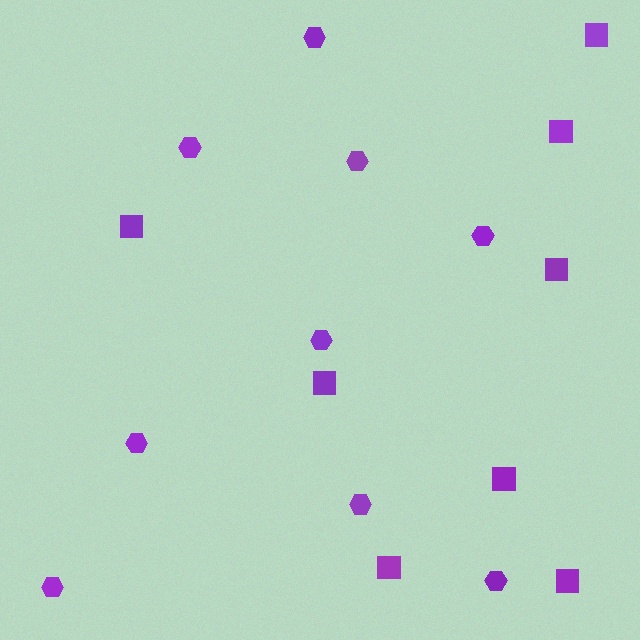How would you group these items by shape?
There are 2 groups: one group of squares (8) and one group of hexagons (9).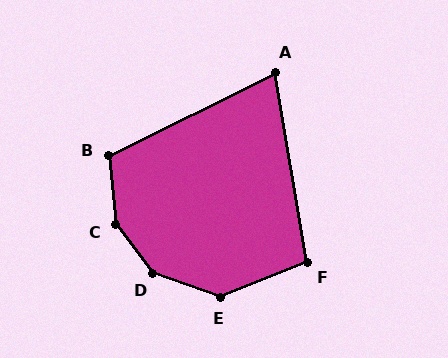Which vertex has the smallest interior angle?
A, at approximately 73 degrees.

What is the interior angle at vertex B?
Approximately 111 degrees (obtuse).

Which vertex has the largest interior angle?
C, at approximately 148 degrees.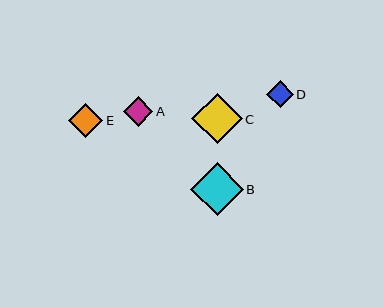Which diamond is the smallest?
Diamond D is the smallest with a size of approximately 26 pixels.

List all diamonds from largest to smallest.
From largest to smallest: B, C, E, A, D.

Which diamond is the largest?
Diamond B is the largest with a size of approximately 52 pixels.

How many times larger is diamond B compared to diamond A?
Diamond B is approximately 1.8 times the size of diamond A.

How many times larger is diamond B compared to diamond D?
Diamond B is approximately 2.0 times the size of diamond D.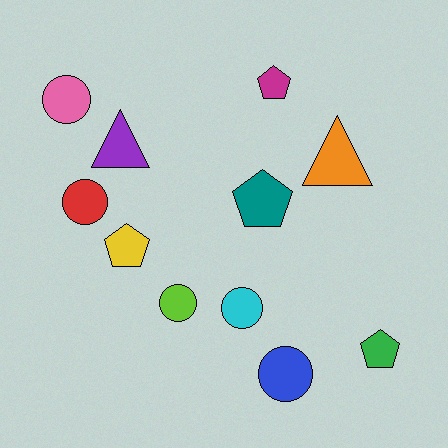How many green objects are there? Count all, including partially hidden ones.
There is 1 green object.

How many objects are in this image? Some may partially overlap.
There are 11 objects.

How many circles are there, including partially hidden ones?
There are 5 circles.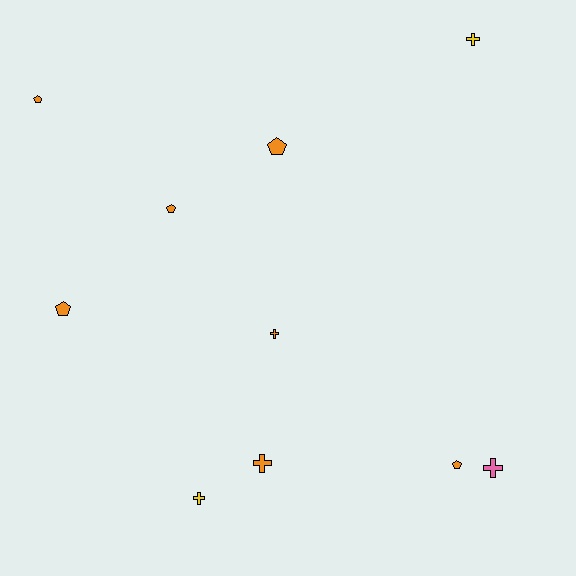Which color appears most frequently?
Orange, with 7 objects.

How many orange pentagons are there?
There are 5 orange pentagons.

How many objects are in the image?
There are 10 objects.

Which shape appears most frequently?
Pentagon, with 5 objects.